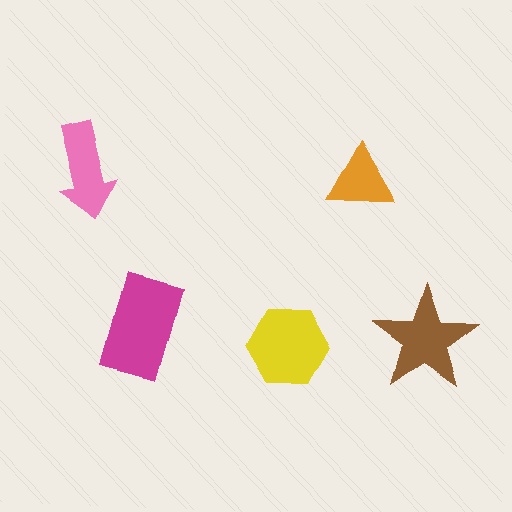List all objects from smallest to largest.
The orange triangle, the pink arrow, the brown star, the yellow hexagon, the magenta rectangle.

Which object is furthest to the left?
The pink arrow is leftmost.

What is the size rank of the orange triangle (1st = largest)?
5th.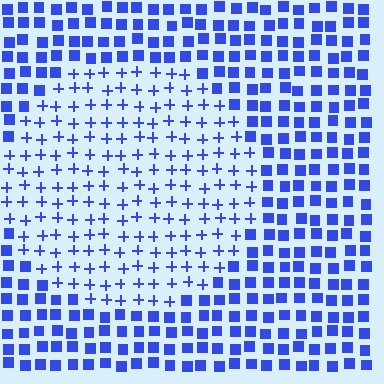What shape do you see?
I see a circle.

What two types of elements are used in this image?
The image uses plus signs inside the circle region and squares outside it.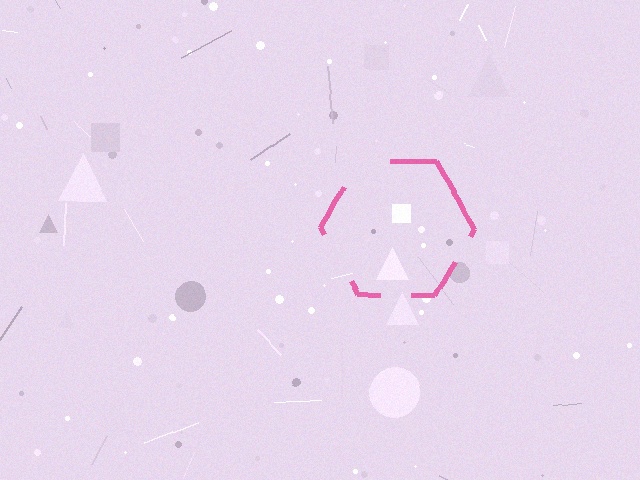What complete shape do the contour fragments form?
The contour fragments form a hexagon.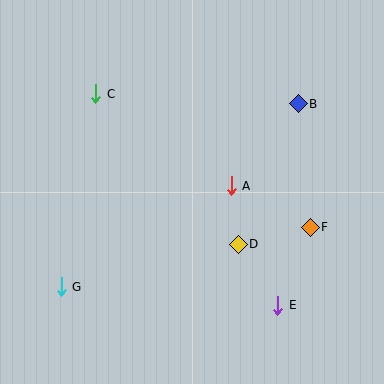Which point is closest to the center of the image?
Point A at (231, 186) is closest to the center.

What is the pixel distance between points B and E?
The distance between B and E is 203 pixels.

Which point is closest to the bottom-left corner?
Point G is closest to the bottom-left corner.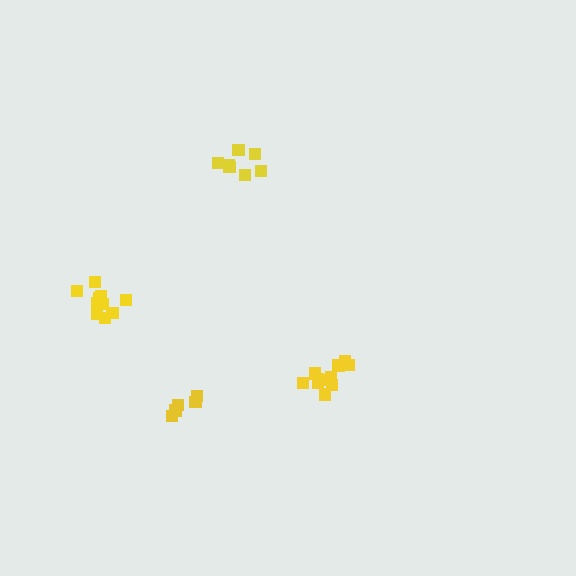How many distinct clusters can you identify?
There are 4 distinct clusters.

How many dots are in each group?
Group 1: 7 dots, Group 2: 11 dots, Group 3: 10 dots, Group 4: 5 dots (33 total).